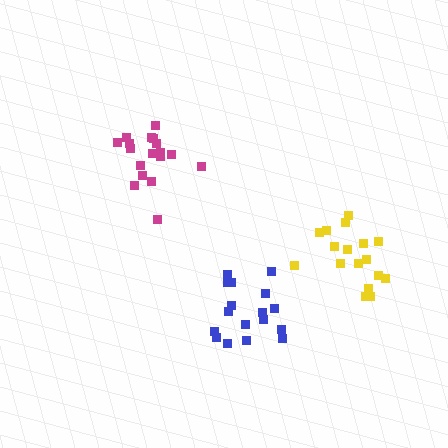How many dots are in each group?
Group 1: 17 dots, Group 2: 17 dots, Group 3: 18 dots (52 total).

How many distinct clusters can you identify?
There are 3 distinct clusters.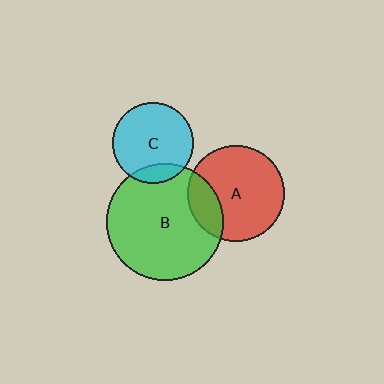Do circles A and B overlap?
Yes.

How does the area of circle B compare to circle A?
Approximately 1.5 times.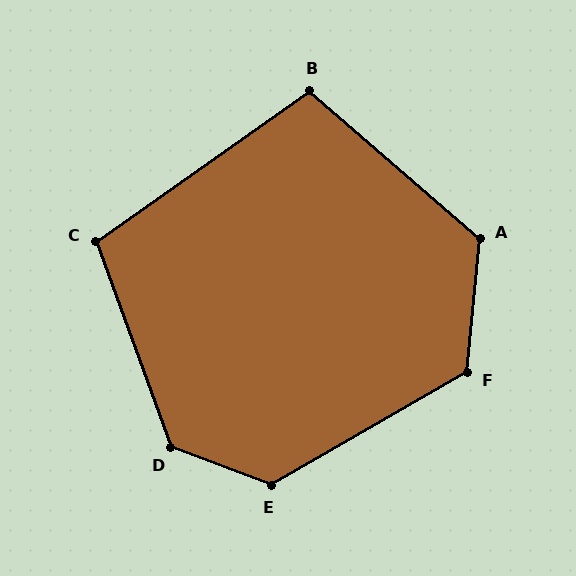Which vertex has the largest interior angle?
D, at approximately 131 degrees.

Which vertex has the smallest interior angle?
B, at approximately 104 degrees.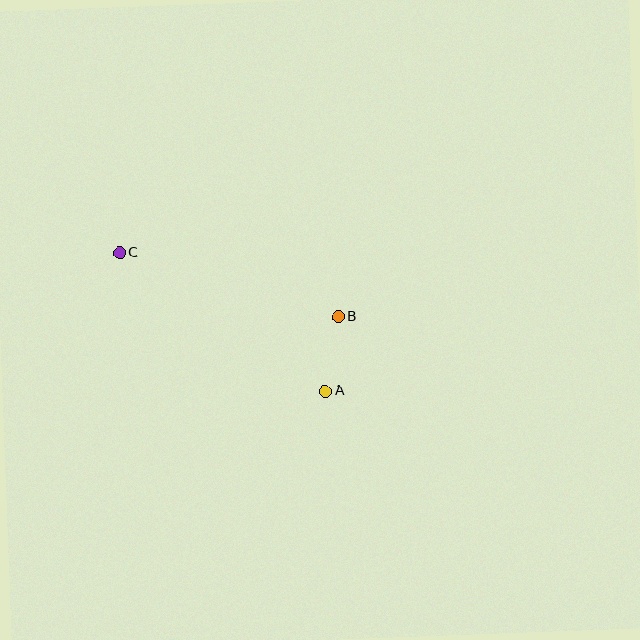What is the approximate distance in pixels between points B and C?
The distance between B and C is approximately 228 pixels.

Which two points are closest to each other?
Points A and B are closest to each other.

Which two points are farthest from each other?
Points A and C are farthest from each other.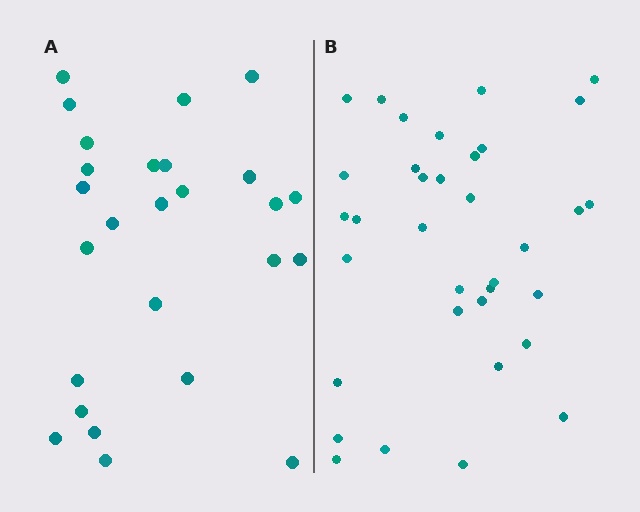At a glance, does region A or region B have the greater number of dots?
Region B (the right region) has more dots.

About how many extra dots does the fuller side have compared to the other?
Region B has roughly 8 or so more dots than region A.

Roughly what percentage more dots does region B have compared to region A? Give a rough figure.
About 35% more.